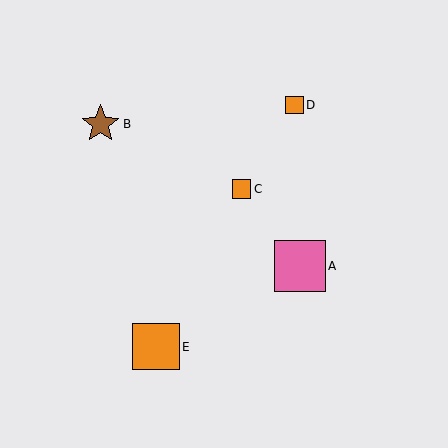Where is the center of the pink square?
The center of the pink square is at (300, 266).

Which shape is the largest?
The pink square (labeled A) is the largest.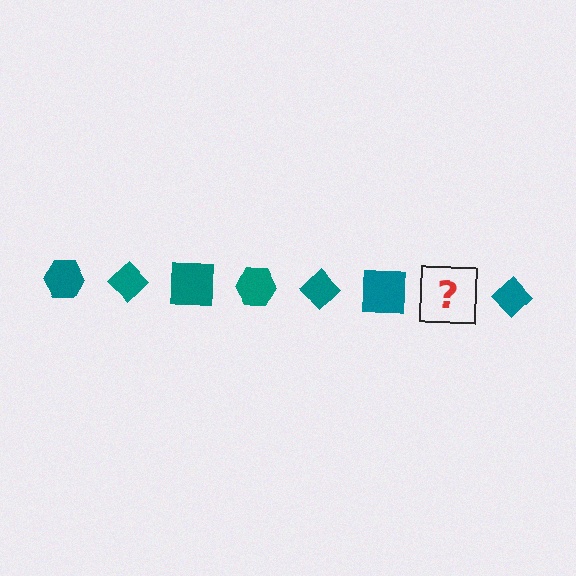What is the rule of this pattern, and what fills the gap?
The rule is that the pattern cycles through hexagon, diamond, square shapes in teal. The gap should be filled with a teal hexagon.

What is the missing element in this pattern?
The missing element is a teal hexagon.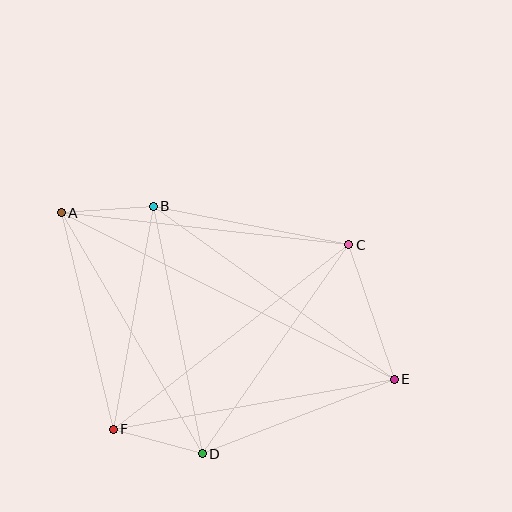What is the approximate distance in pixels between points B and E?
The distance between B and E is approximately 297 pixels.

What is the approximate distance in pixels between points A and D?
The distance between A and D is approximately 279 pixels.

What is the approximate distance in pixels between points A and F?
The distance between A and F is approximately 223 pixels.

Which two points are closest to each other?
Points D and F are closest to each other.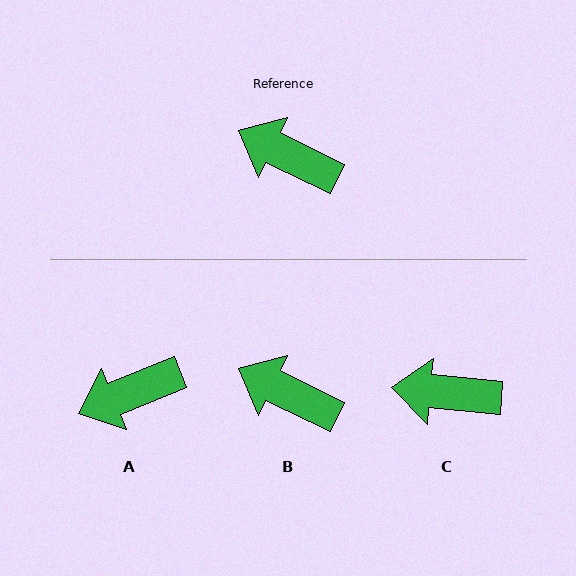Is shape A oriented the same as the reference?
No, it is off by about 48 degrees.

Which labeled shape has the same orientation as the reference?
B.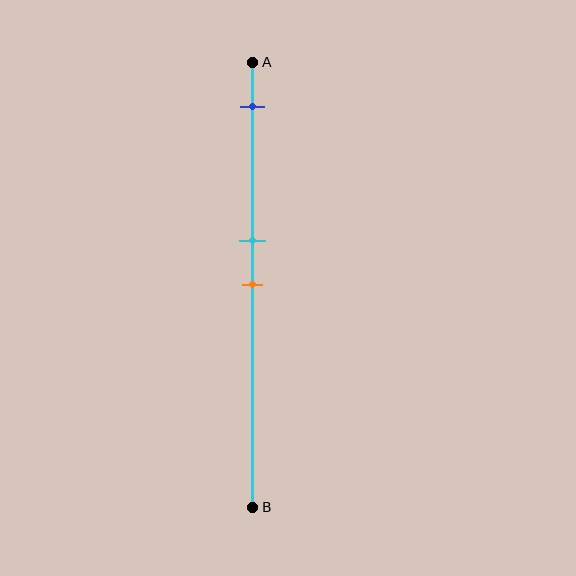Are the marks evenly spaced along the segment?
No, the marks are not evenly spaced.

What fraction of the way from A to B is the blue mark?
The blue mark is approximately 10% (0.1) of the way from A to B.